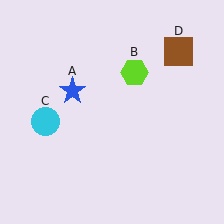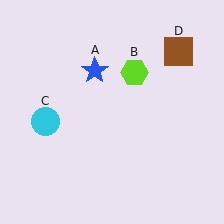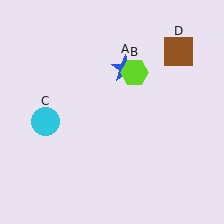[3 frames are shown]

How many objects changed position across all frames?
1 object changed position: blue star (object A).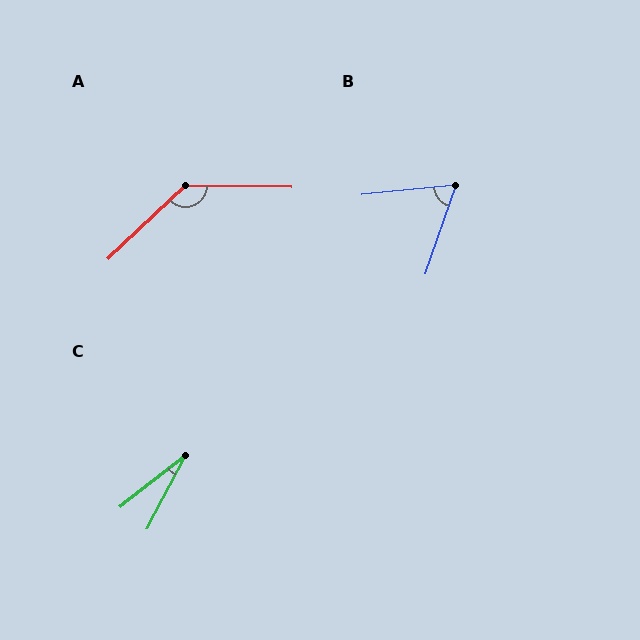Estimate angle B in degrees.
Approximately 65 degrees.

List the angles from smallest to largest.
C (24°), B (65°), A (135°).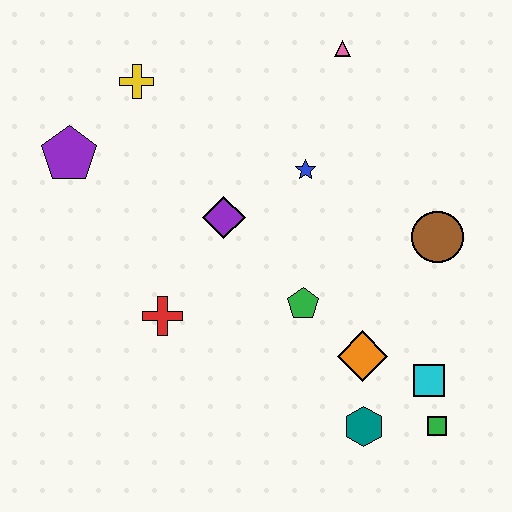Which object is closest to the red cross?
The purple diamond is closest to the red cross.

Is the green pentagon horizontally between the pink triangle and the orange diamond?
No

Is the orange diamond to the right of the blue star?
Yes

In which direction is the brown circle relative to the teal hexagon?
The brown circle is above the teal hexagon.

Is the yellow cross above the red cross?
Yes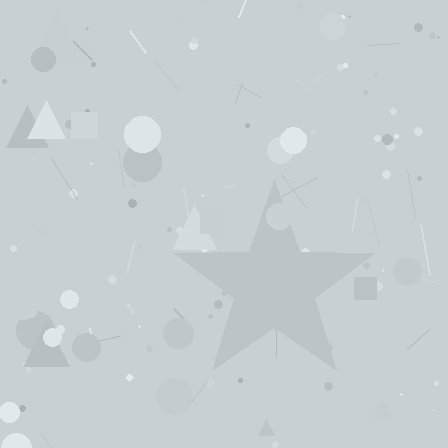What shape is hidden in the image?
A star is hidden in the image.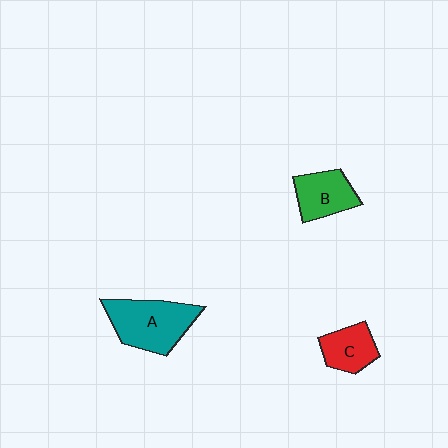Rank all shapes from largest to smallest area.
From largest to smallest: A (teal), B (green), C (red).